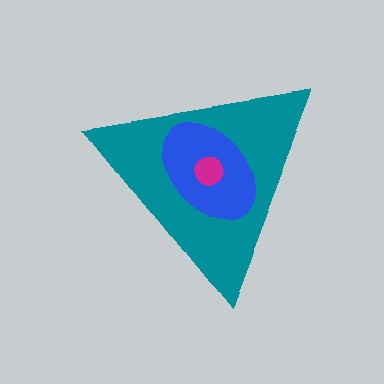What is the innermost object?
The magenta circle.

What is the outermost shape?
The teal triangle.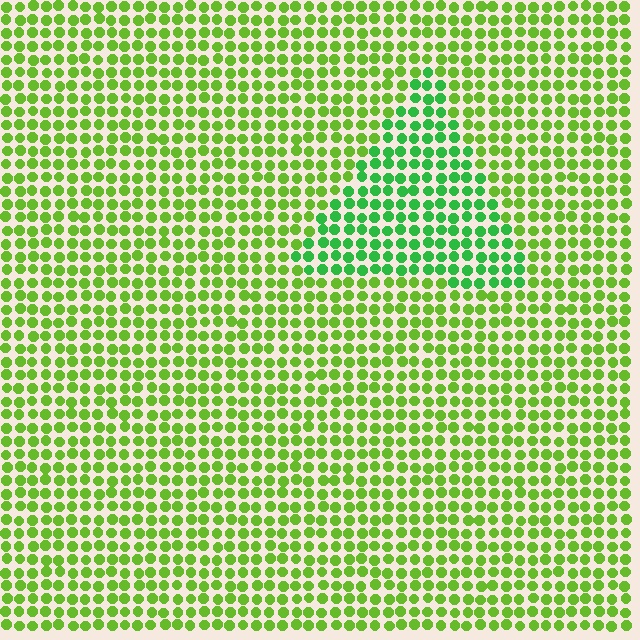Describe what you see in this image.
The image is filled with small lime elements in a uniform arrangement. A triangle-shaped region is visible where the elements are tinted to a slightly different hue, forming a subtle color boundary.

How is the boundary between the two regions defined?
The boundary is defined purely by a slight shift in hue (about 34 degrees). Spacing, size, and orientation are identical on both sides.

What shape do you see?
I see a triangle.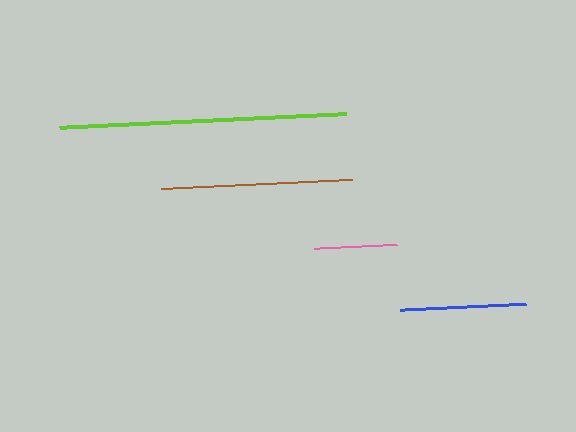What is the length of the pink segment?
The pink segment is approximately 84 pixels long.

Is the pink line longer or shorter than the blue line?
The blue line is longer than the pink line.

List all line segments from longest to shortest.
From longest to shortest: lime, brown, blue, pink.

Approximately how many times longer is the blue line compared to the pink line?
The blue line is approximately 1.5 times the length of the pink line.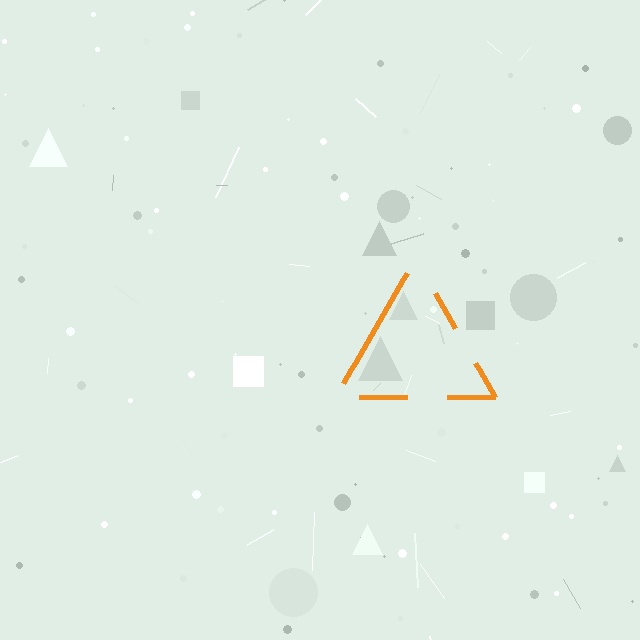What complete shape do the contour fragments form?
The contour fragments form a triangle.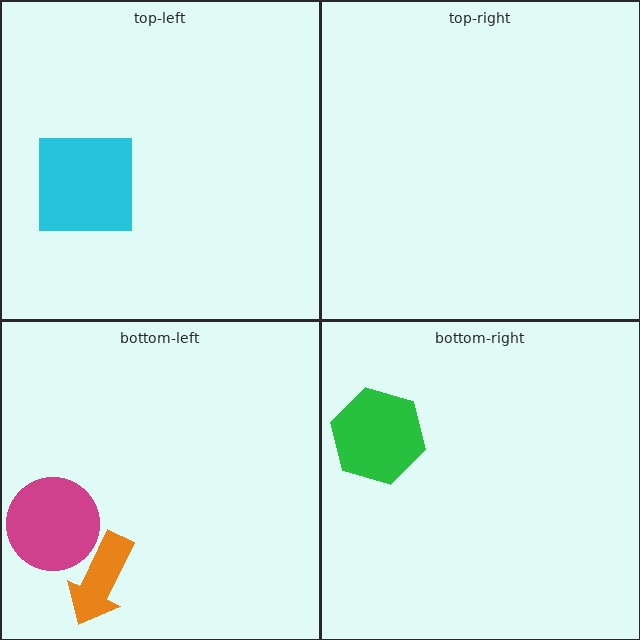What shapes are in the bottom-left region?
The magenta circle, the orange arrow.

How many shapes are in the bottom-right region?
1.